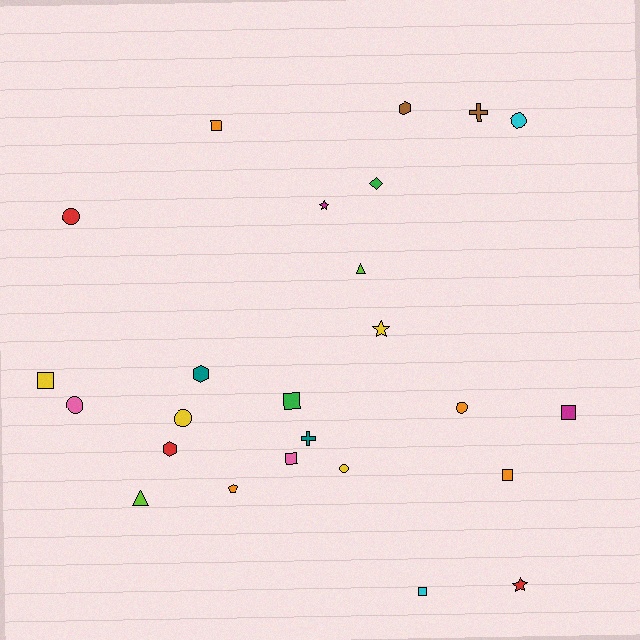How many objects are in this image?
There are 25 objects.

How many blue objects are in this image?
There are no blue objects.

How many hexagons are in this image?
There are 3 hexagons.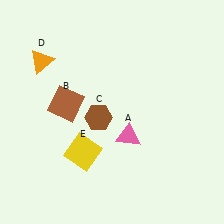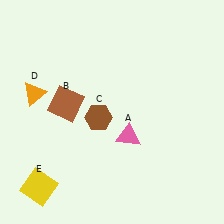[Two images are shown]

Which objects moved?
The objects that moved are: the orange triangle (D), the yellow square (E).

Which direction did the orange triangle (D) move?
The orange triangle (D) moved down.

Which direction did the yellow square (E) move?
The yellow square (E) moved left.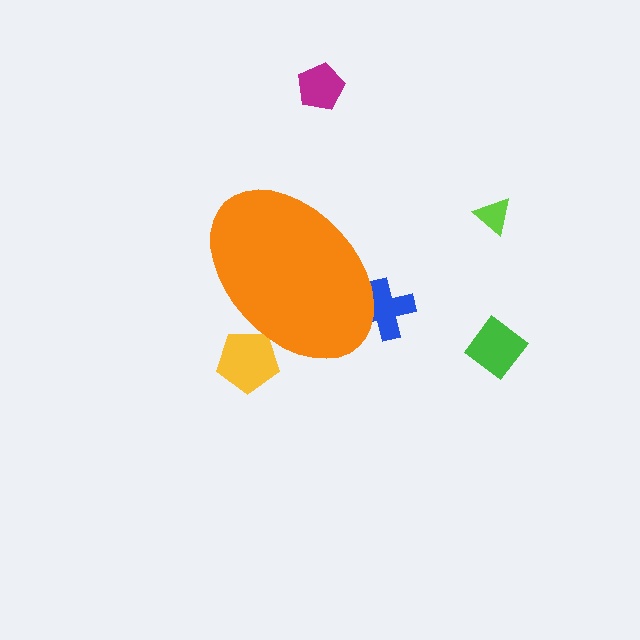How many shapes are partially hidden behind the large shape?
2 shapes are partially hidden.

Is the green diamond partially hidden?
No, the green diamond is fully visible.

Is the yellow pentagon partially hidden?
Yes, the yellow pentagon is partially hidden behind the orange ellipse.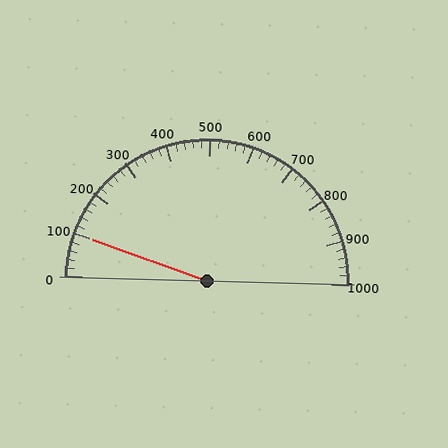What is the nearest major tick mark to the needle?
The nearest major tick mark is 100.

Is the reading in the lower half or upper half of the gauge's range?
The reading is in the lower half of the range (0 to 1000).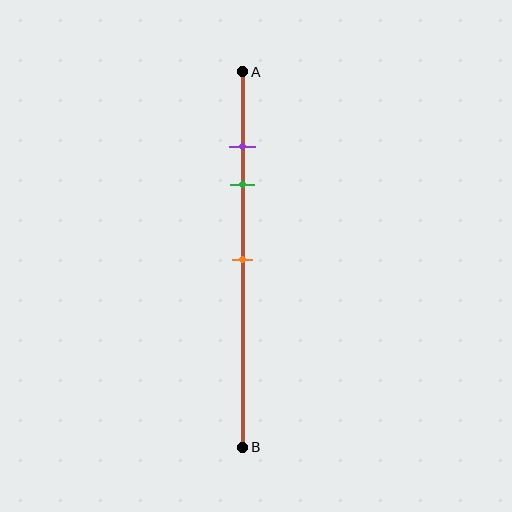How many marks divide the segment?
There are 3 marks dividing the segment.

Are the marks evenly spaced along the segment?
No, the marks are not evenly spaced.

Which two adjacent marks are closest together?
The purple and green marks are the closest adjacent pair.